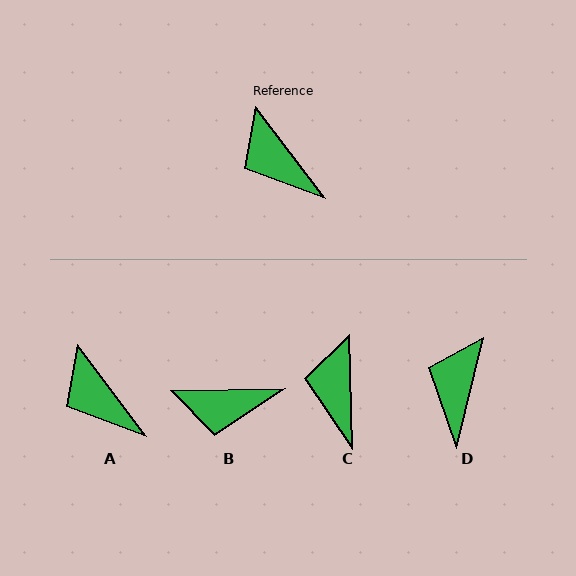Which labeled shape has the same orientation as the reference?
A.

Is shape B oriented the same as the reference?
No, it is off by about 54 degrees.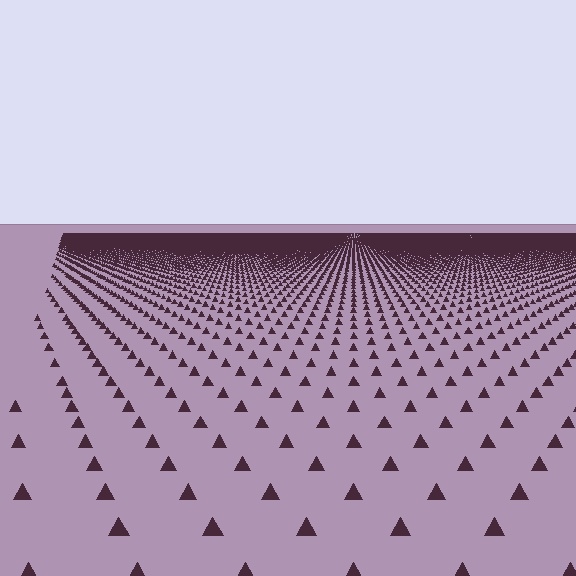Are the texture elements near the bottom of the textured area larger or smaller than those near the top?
Larger. Near the bottom, elements are closer to the viewer and appear at a bigger on-screen size.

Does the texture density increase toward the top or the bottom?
Density increases toward the top.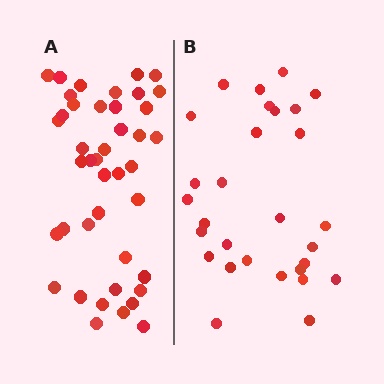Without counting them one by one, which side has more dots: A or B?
Region A (the left region) has more dots.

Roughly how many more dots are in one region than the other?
Region A has approximately 15 more dots than region B.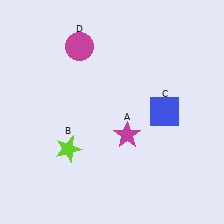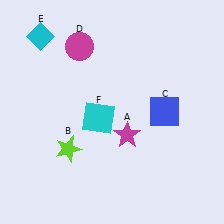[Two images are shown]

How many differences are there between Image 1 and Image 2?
There are 2 differences between the two images.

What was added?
A cyan diamond (E), a cyan square (F) were added in Image 2.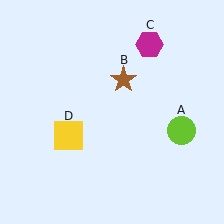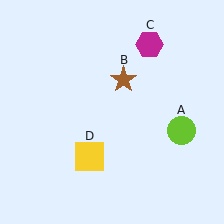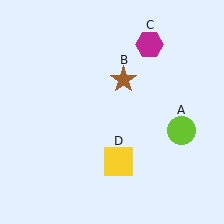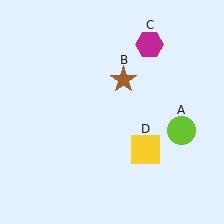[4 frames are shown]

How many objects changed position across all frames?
1 object changed position: yellow square (object D).